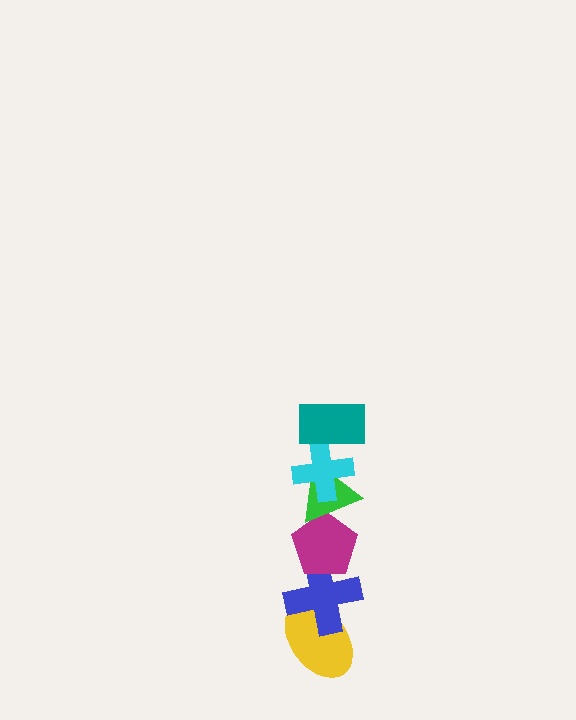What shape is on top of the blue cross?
The magenta pentagon is on top of the blue cross.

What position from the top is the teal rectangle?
The teal rectangle is 1st from the top.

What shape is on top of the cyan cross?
The teal rectangle is on top of the cyan cross.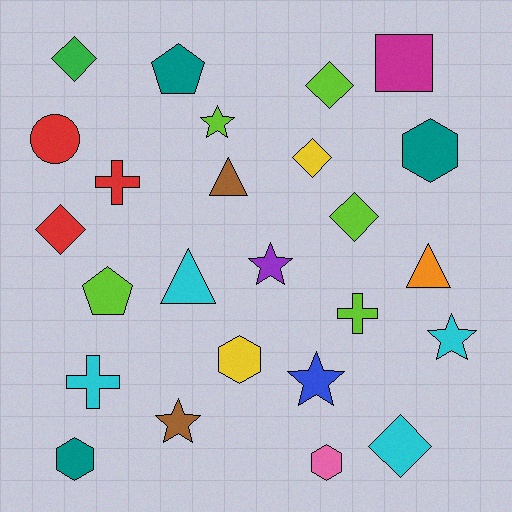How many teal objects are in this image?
There are 3 teal objects.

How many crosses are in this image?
There are 3 crosses.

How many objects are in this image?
There are 25 objects.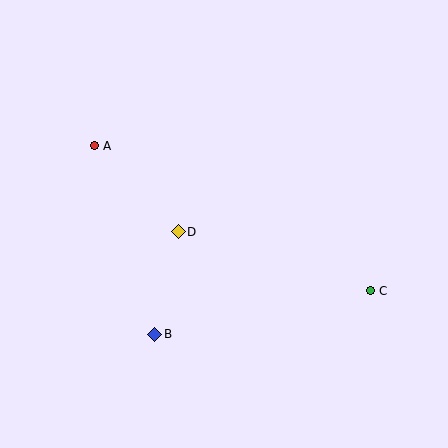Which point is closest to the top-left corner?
Point A is closest to the top-left corner.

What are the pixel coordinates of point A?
Point A is at (94, 146).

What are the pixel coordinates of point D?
Point D is at (178, 232).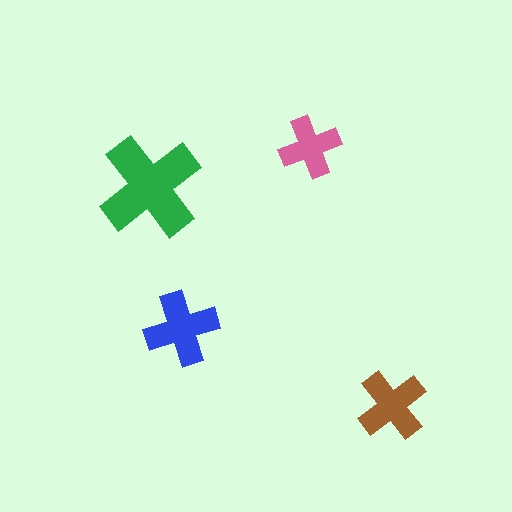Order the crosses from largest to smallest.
the green one, the blue one, the brown one, the pink one.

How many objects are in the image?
There are 4 objects in the image.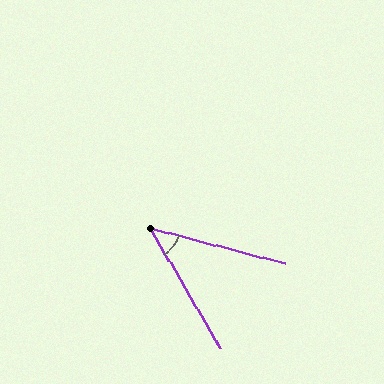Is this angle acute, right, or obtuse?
It is acute.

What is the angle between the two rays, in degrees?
Approximately 45 degrees.